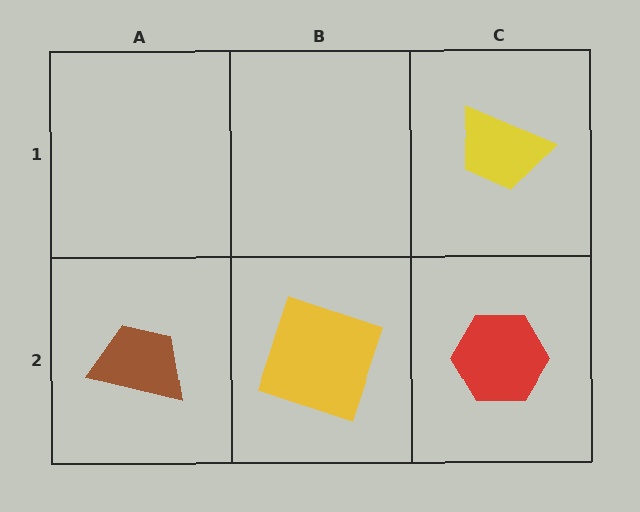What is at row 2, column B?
A yellow square.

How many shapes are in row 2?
3 shapes.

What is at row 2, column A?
A brown trapezoid.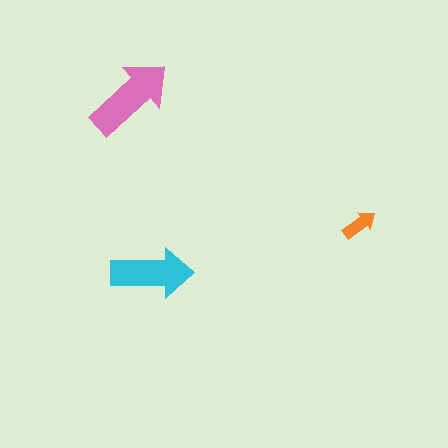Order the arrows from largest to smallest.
the pink one, the cyan one, the orange one.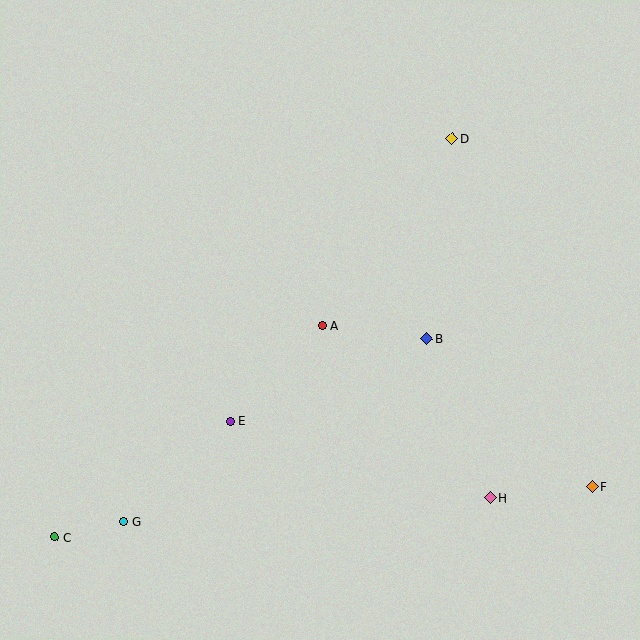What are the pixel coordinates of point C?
Point C is at (55, 537).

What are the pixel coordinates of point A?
Point A is at (322, 326).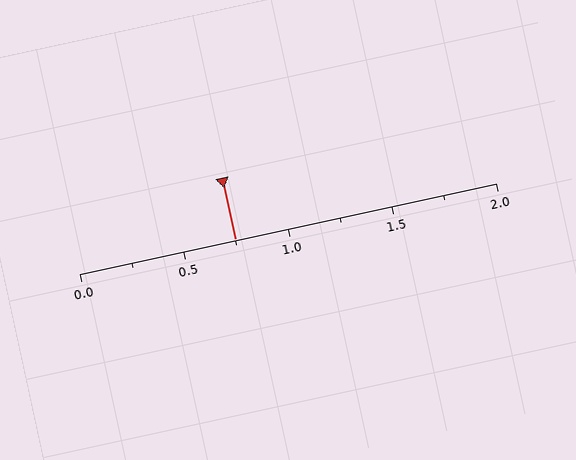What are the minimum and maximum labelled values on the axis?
The axis runs from 0.0 to 2.0.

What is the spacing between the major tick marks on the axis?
The major ticks are spaced 0.5 apart.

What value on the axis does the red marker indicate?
The marker indicates approximately 0.75.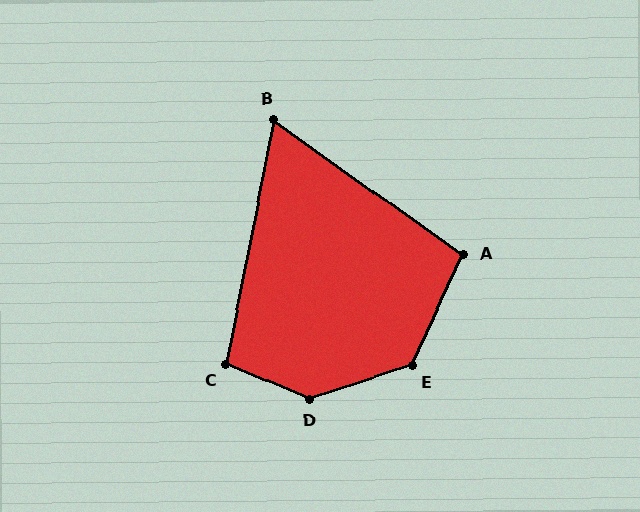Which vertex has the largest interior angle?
D, at approximately 139 degrees.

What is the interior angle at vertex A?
Approximately 101 degrees (obtuse).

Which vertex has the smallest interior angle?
B, at approximately 66 degrees.